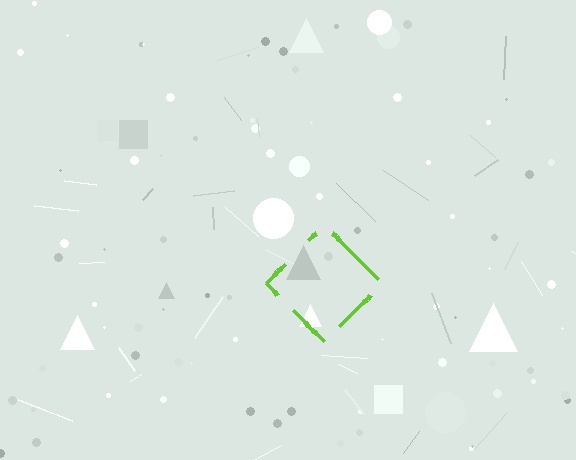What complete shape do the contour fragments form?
The contour fragments form a diamond.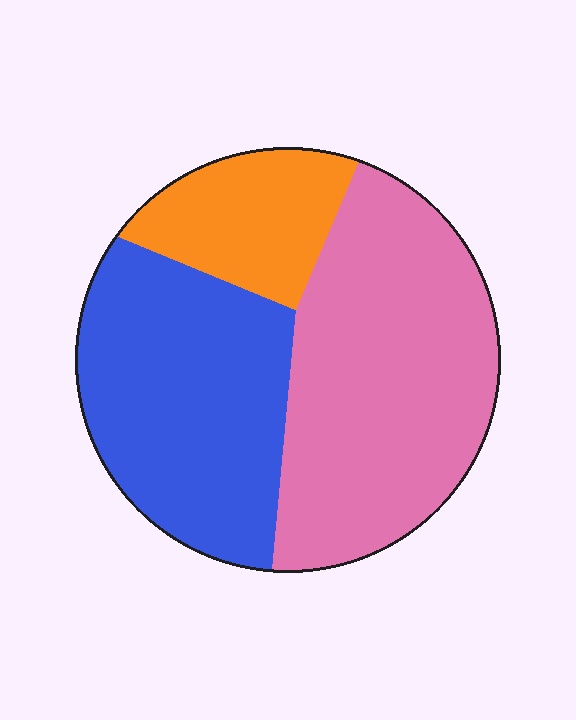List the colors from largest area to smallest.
From largest to smallest: pink, blue, orange.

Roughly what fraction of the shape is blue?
Blue covers about 35% of the shape.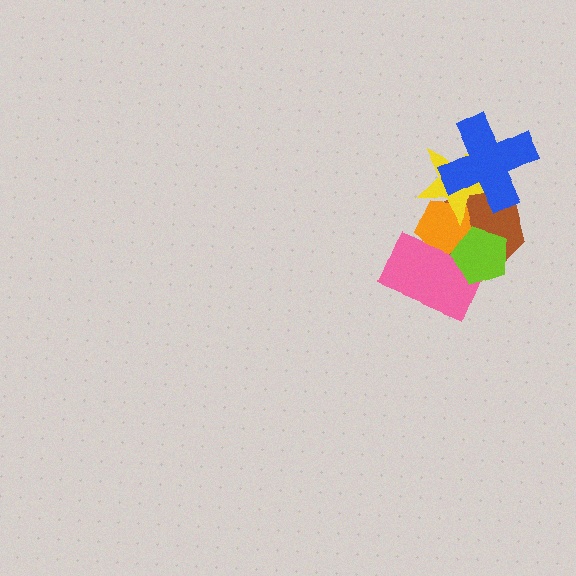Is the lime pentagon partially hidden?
No, no other shape covers it.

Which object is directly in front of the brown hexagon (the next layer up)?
The orange pentagon is directly in front of the brown hexagon.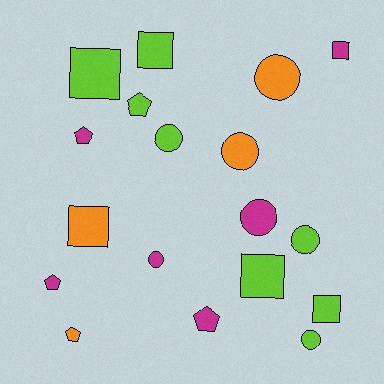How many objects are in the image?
There are 18 objects.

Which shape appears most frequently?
Circle, with 7 objects.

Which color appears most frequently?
Lime, with 8 objects.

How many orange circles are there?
There are 2 orange circles.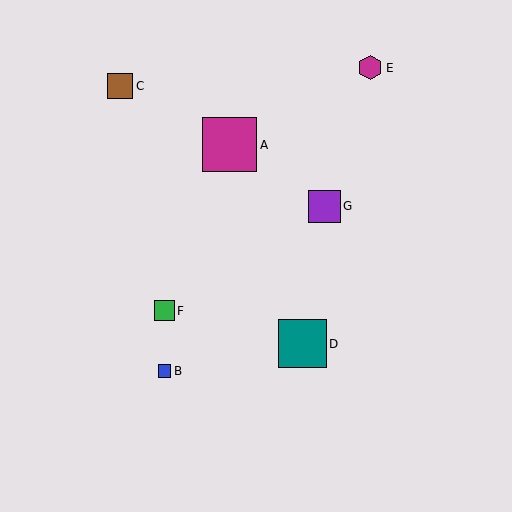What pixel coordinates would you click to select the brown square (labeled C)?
Click at (120, 86) to select the brown square C.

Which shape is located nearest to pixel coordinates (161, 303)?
The green square (labeled F) at (165, 311) is nearest to that location.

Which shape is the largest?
The magenta square (labeled A) is the largest.